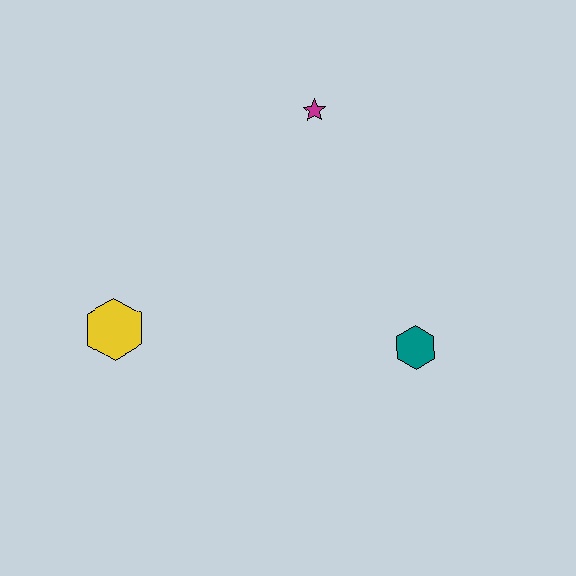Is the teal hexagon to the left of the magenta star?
No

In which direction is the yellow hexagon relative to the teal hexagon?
The yellow hexagon is to the left of the teal hexagon.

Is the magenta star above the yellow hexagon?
Yes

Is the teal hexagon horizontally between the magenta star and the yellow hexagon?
No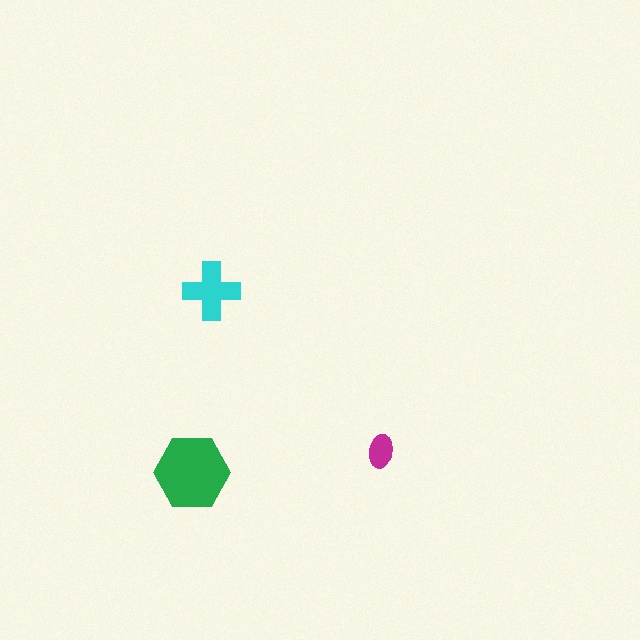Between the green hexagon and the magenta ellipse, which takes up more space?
The green hexagon.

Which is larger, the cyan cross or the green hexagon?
The green hexagon.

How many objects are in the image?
There are 3 objects in the image.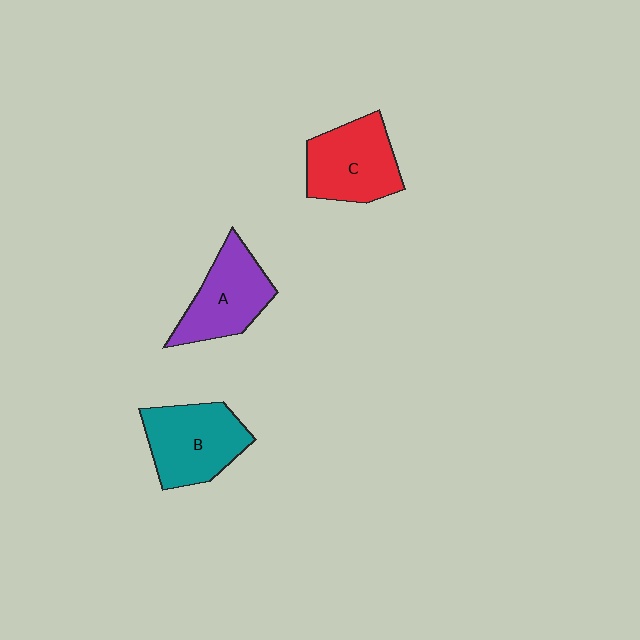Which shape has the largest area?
Shape B (teal).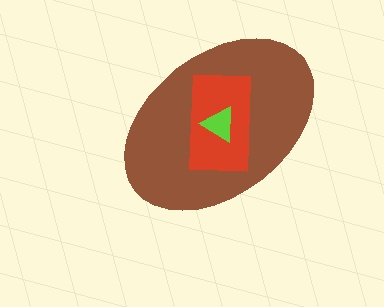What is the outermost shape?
The brown ellipse.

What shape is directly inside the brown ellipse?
The red rectangle.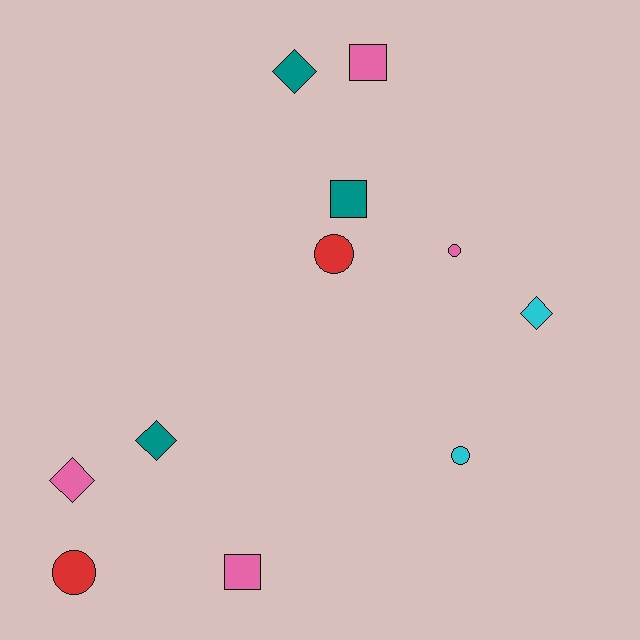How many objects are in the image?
There are 11 objects.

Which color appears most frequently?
Pink, with 4 objects.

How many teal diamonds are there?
There are 2 teal diamonds.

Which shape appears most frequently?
Circle, with 4 objects.